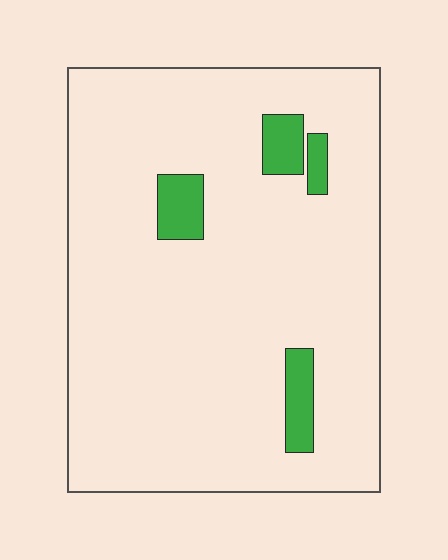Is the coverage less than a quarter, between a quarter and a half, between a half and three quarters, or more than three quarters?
Less than a quarter.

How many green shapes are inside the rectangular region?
4.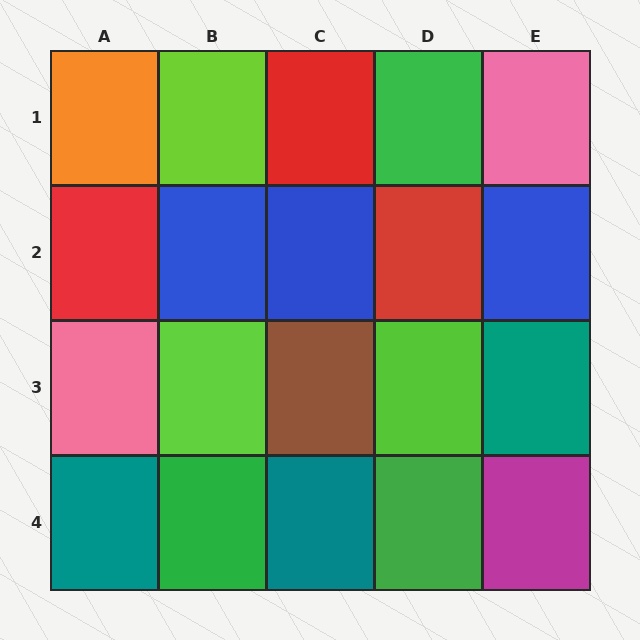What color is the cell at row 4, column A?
Teal.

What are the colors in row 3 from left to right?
Pink, lime, brown, lime, teal.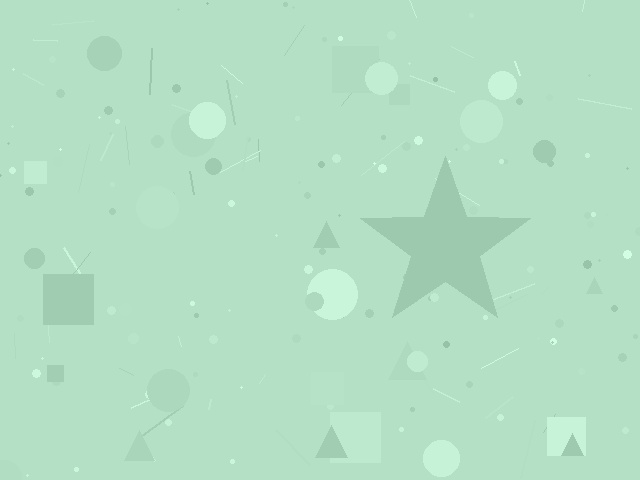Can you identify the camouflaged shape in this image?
The camouflaged shape is a star.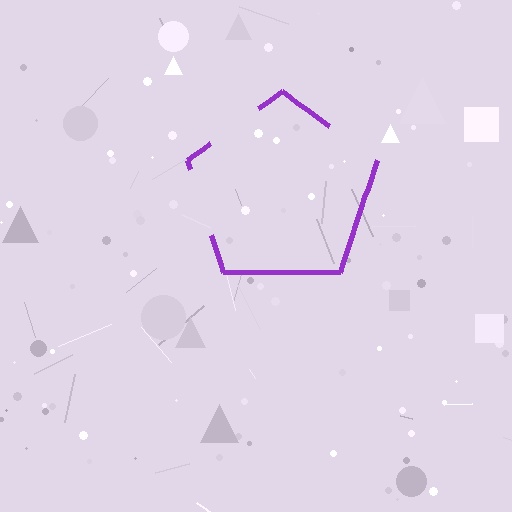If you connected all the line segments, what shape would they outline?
They would outline a pentagon.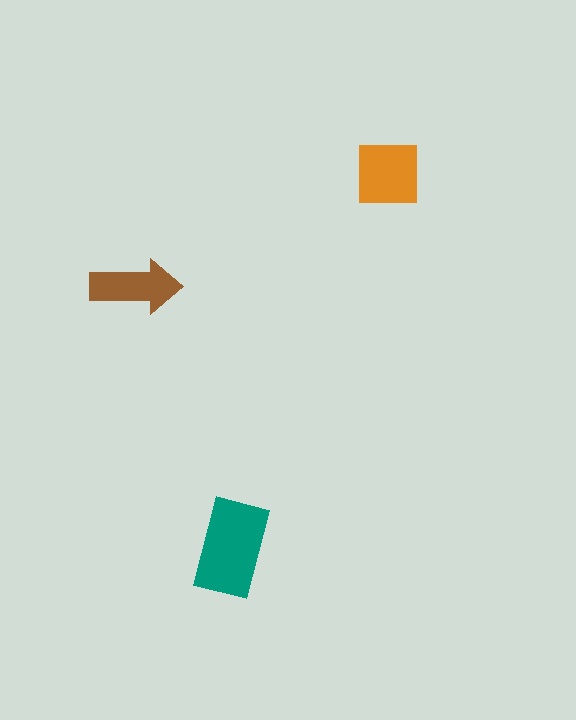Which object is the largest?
The teal rectangle.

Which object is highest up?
The orange square is topmost.